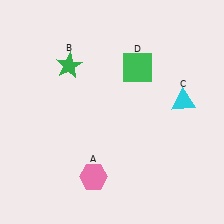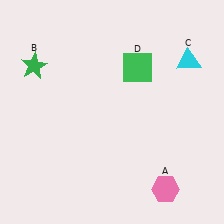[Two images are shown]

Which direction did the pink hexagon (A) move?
The pink hexagon (A) moved right.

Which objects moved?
The objects that moved are: the pink hexagon (A), the green star (B), the cyan triangle (C).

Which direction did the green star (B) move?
The green star (B) moved left.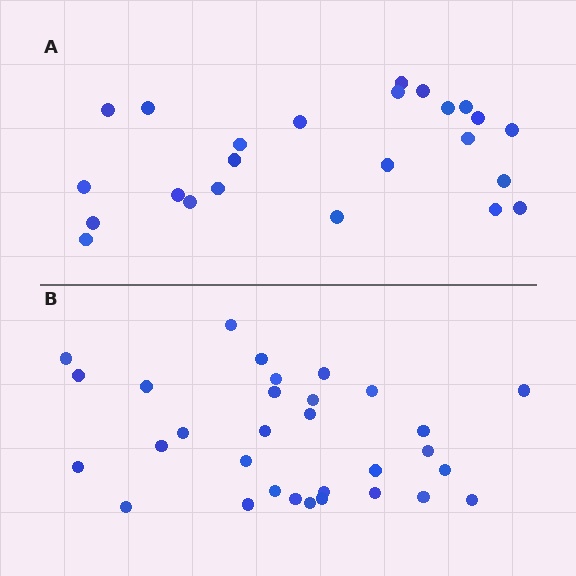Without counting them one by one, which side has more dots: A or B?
Region B (the bottom region) has more dots.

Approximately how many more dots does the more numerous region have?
Region B has roughly 8 or so more dots than region A.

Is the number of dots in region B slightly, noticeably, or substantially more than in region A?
Region B has noticeably more, but not dramatically so. The ratio is roughly 1.3 to 1.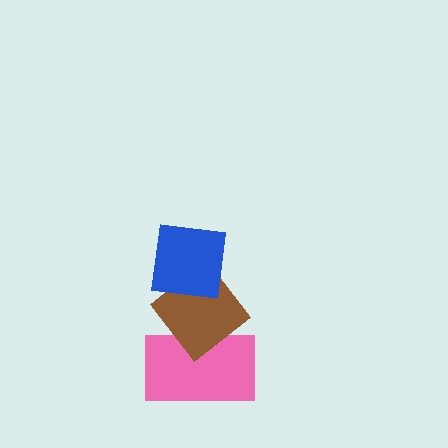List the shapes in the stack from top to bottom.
From top to bottom: the blue square, the brown diamond, the pink rectangle.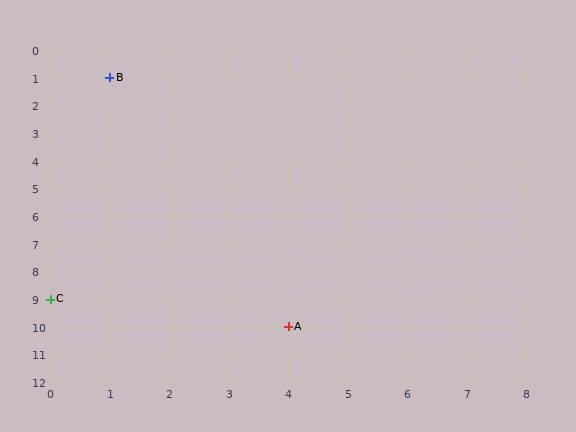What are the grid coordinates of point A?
Point A is at grid coordinates (4, 10).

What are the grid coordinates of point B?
Point B is at grid coordinates (1, 1).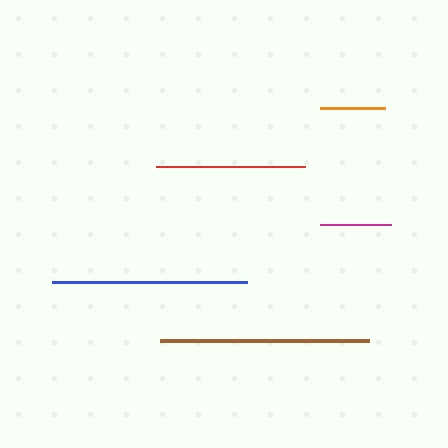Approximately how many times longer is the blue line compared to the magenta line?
The blue line is approximately 2.7 times the length of the magenta line.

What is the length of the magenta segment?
The magenta segment is approximately 71 pixels long.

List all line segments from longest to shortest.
From longest to shortest: brown, blue, red, magenta, orange.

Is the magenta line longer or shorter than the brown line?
The brown line is longer than the magenta line.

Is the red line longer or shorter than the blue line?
The blue line is longer than the red line.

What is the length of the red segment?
The red segment is approximately 149 pixels long.